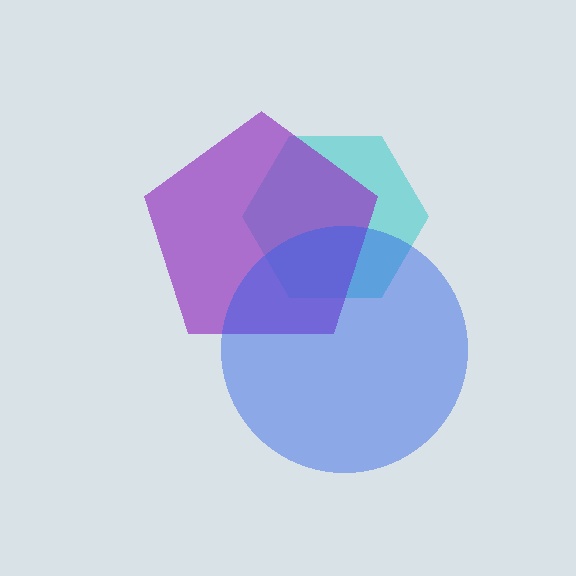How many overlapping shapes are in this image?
There are 3 overlapping shapes in the image.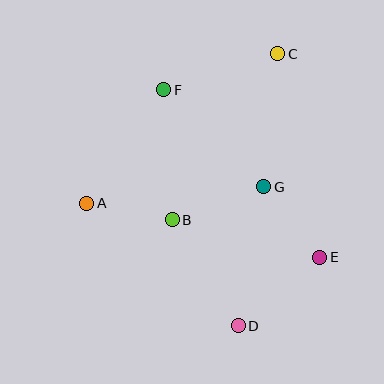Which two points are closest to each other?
Points A and B are closest to each other.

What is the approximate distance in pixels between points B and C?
The distance between B and C is approximately 197 pixels.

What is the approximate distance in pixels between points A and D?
The distance between A and D is approximately 195 pixels.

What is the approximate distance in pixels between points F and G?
The distance between F and G is approximately 139 pixels.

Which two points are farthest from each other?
Points C and D are farthest from each other.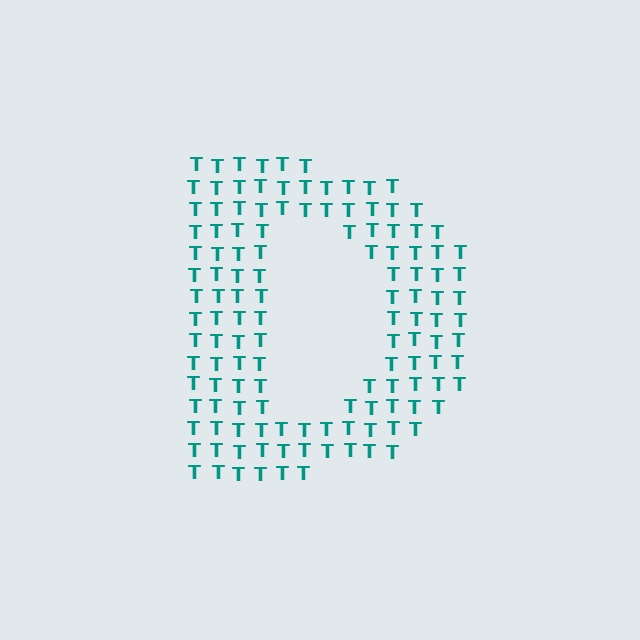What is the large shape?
The large shape is the letter D.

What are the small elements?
The small elements are letter T's.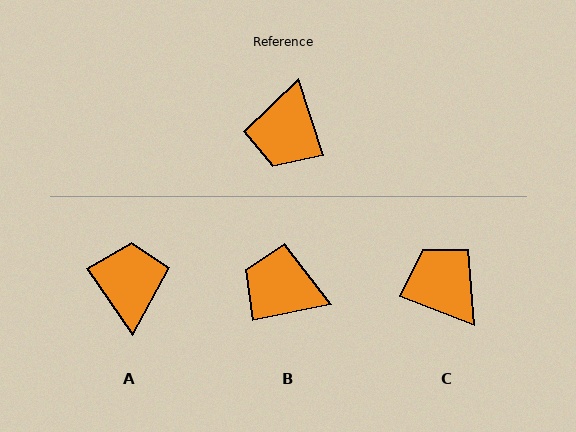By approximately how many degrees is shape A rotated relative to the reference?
Approximately 163 degrees clockwise.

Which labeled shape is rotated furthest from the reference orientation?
A, about 163 degrees away.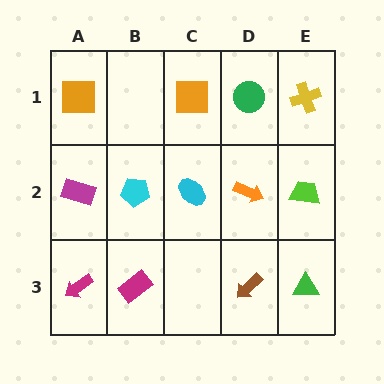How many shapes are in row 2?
5 shapes.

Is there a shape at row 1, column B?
No, that cell is empty.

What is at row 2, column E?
A lime trapezoid.